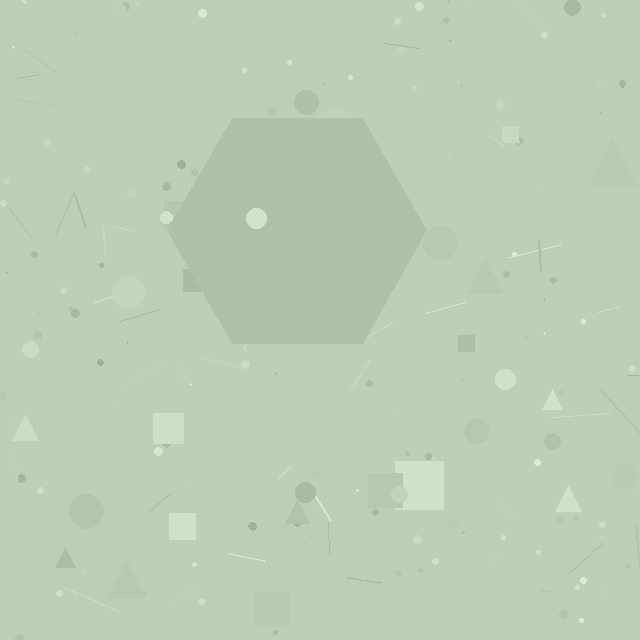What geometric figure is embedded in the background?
A hexagon is embedded in the background.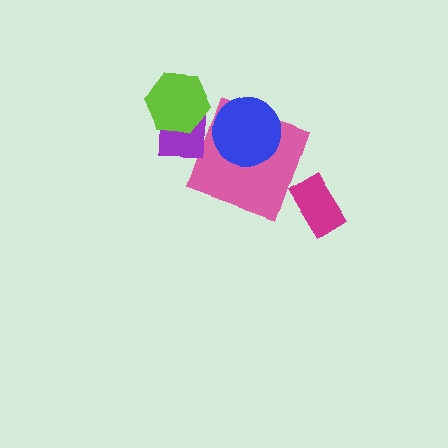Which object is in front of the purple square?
The lime hexagon is in front of the purple square.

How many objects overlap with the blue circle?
1 object overlaps with the blue circle.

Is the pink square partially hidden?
Yes, it is partially covered by another shape.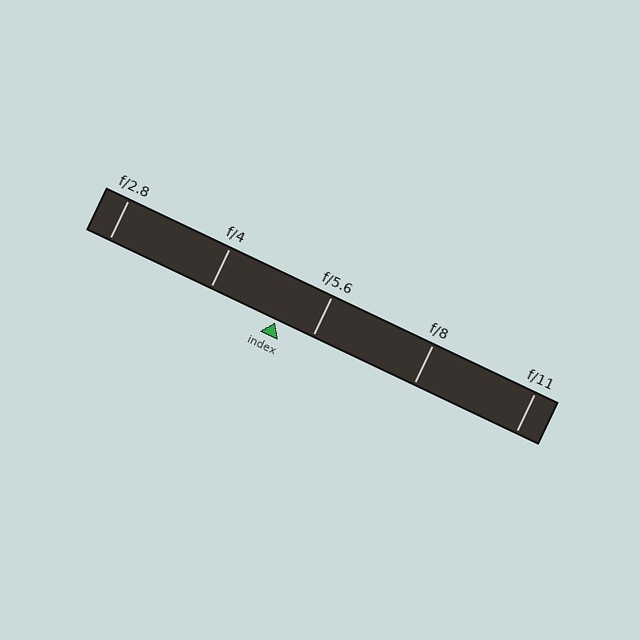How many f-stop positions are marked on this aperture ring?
There are 5 f-stop positions marked.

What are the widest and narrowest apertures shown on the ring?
The widest aperture shown is f/2.8 and the narrowest is f/11.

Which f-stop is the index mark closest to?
The index mark is closest to f/5.6.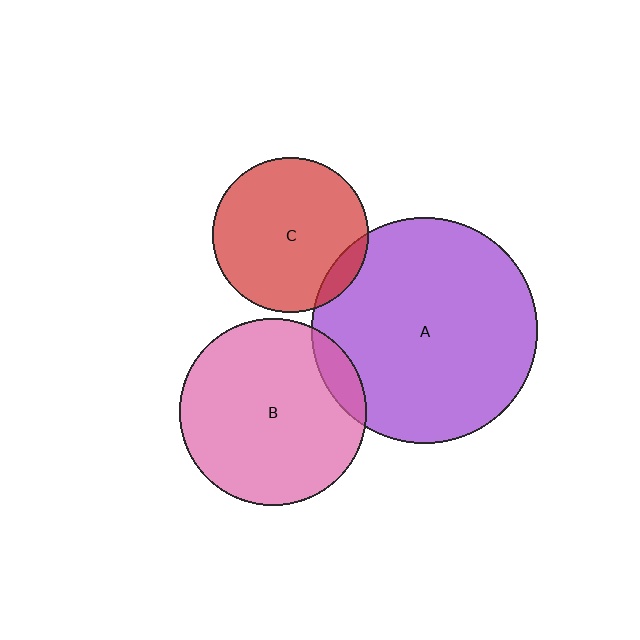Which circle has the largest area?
Circle A (purple).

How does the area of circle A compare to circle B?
Approximately 1.5 times.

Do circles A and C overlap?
Yes.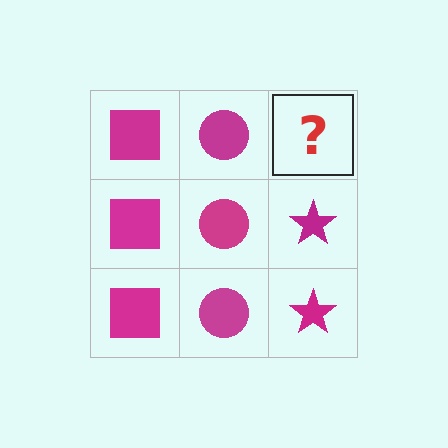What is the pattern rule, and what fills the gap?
The rule is that each column has a consistent shape. The gap should be filled with a magenta star.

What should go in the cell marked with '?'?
The missing cell should contain a magenta star.